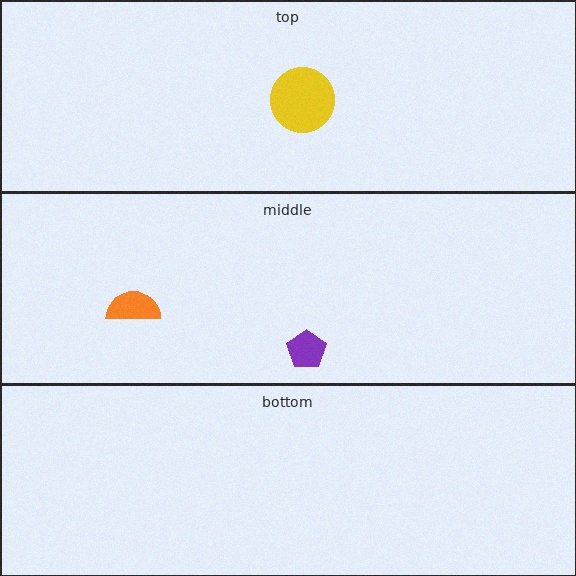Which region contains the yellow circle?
The top region.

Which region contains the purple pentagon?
The middle region.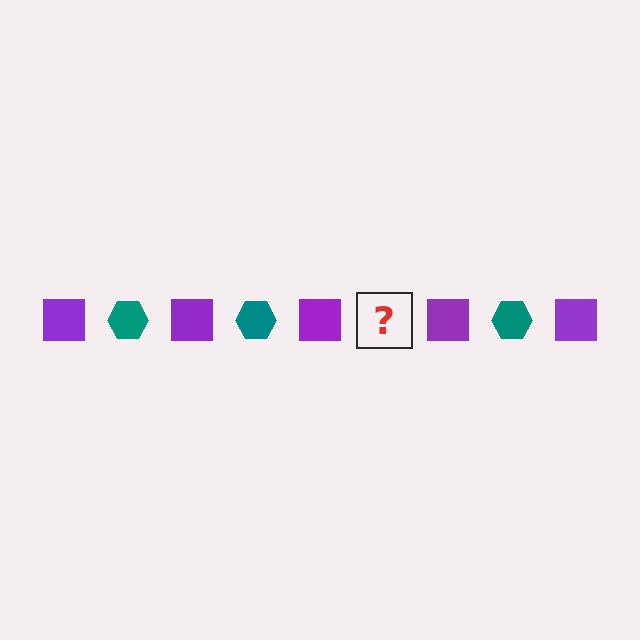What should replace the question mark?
The question mark should be replaced with a teal hexagon.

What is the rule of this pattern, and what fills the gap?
The rule is that the pattern alternates between purple square and teal hexagon. The gap should be filled with a teal hexagon.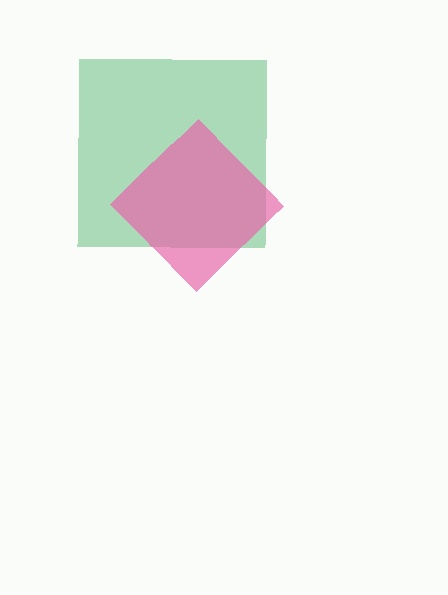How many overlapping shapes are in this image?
There are 2 overlapping shapes in the image.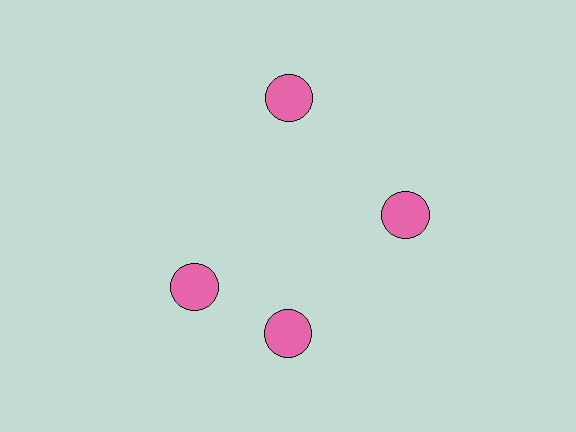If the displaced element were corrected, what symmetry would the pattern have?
It would have 4-fold rotational symmetry — the pattern would map onto itself every 90 degrees.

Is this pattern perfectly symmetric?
No. The 4 pink circles are arranged in a ring, but one element near the 9 o'clock position is rotated out of alignment along the ring, breaking the 4-fold rotational symmetry.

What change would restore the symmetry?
The symmetry would be restored by rotating it back into even spacing with its neighbors so that all 4 circles sit at equal angles and equal distance from the center.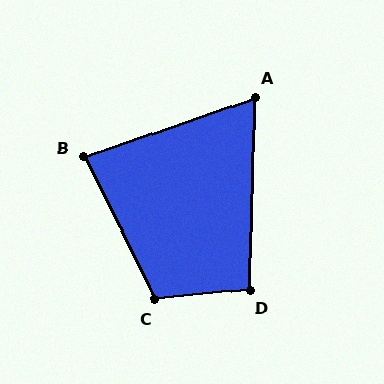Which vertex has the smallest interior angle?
A, at approximately 69 degrees.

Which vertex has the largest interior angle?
C, at approximately 111 degrees.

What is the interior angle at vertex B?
Approximately 83 degrees (acute).